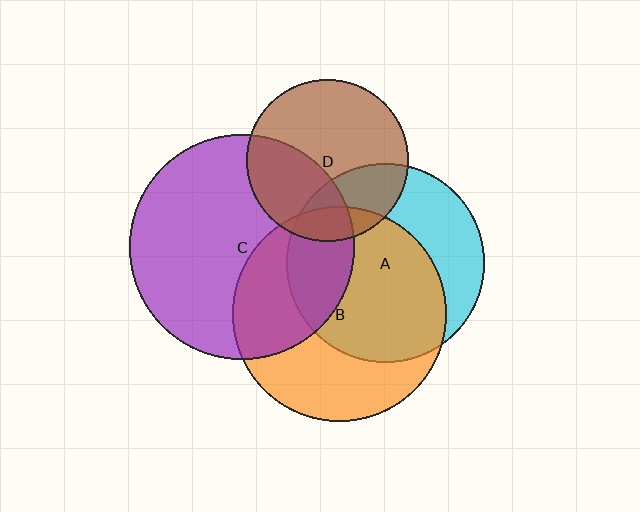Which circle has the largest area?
Circle C (purple).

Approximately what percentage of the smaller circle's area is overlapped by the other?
Approximately 30%.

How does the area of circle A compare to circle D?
Approximately 1.5 times.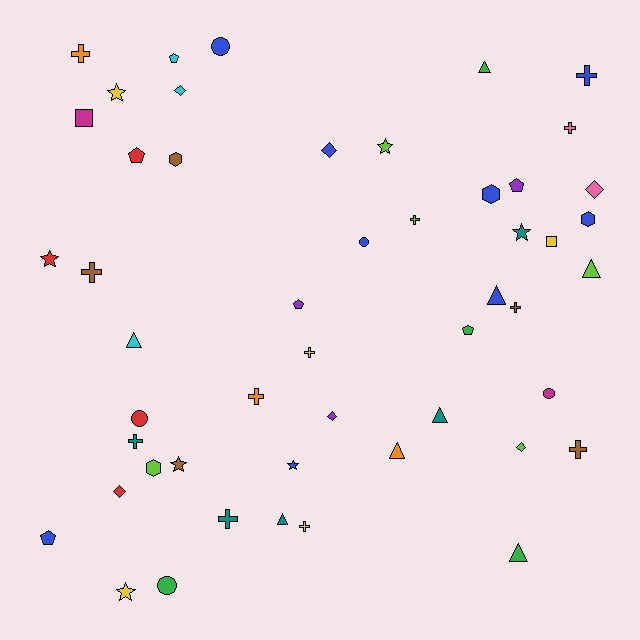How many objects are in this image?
There are 50 objects.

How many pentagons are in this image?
There are 6 pentagons.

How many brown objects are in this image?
There are 5 brown objects.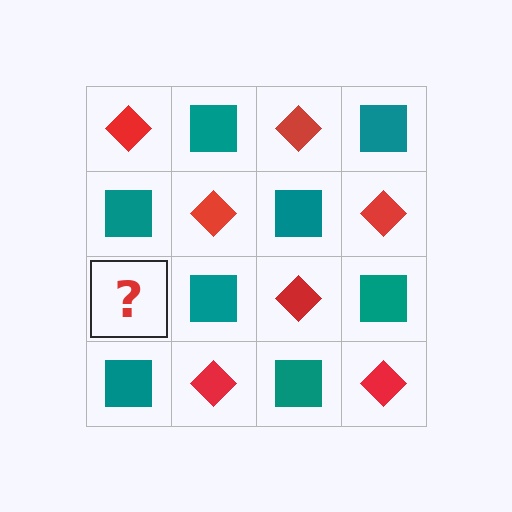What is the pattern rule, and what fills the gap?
The rule is that it alternates red diamond and teal square in a checkerboard pattern. The gap should be filled with a red diamond.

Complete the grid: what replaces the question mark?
The question mark should be replaced with a red diamond.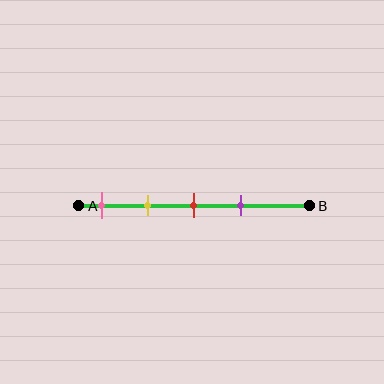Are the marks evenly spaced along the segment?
Yes, the marks are approximately evenly spaced.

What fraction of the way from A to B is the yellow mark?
The yellow mark is approximately 30% (0.3) of the way from A to B.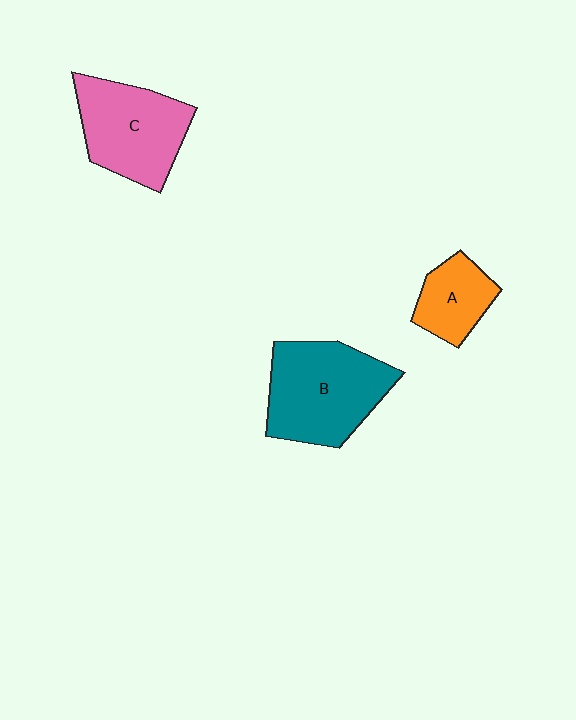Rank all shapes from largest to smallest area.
From largest to smallest: B (teal), C (pink), A (orange).